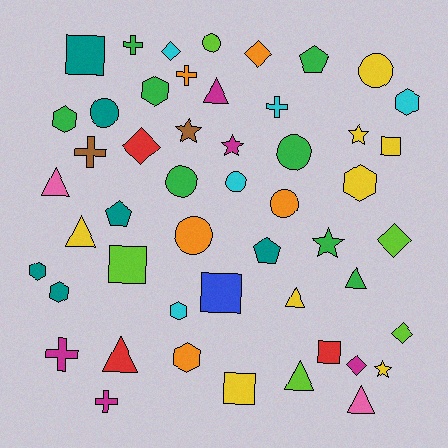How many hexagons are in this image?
There are 8 hexagons.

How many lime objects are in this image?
There are 5 lime objects.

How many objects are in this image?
There are 50 objects.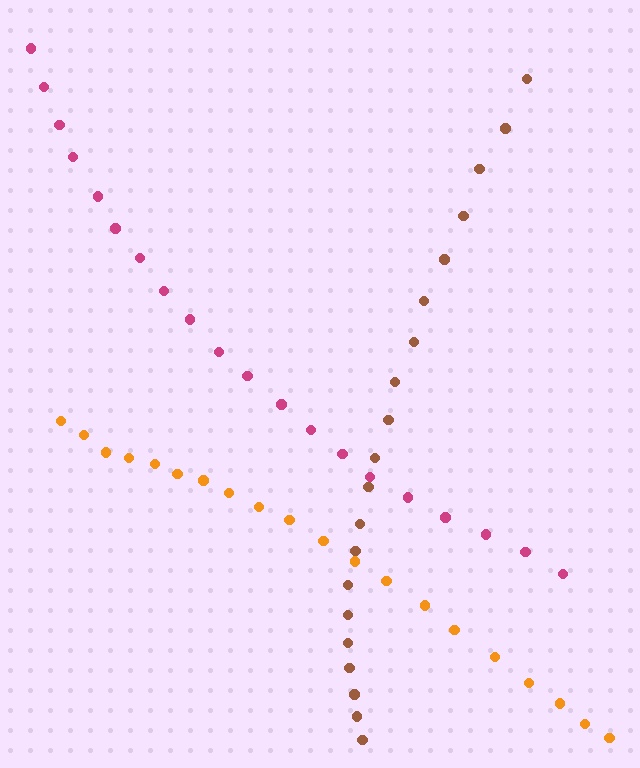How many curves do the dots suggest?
There are 3 distinct paths.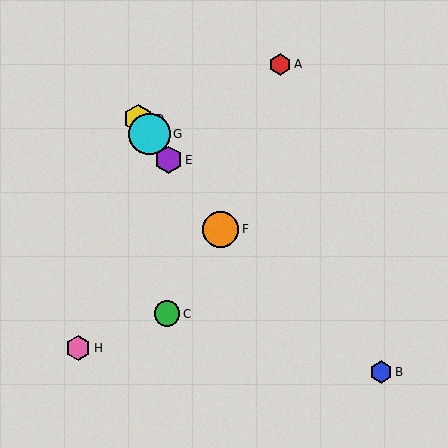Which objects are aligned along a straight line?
Objects D, E, F, G are aligned along a straight line.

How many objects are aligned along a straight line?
4 objects (D, E, F, G) are aligned along a straight line.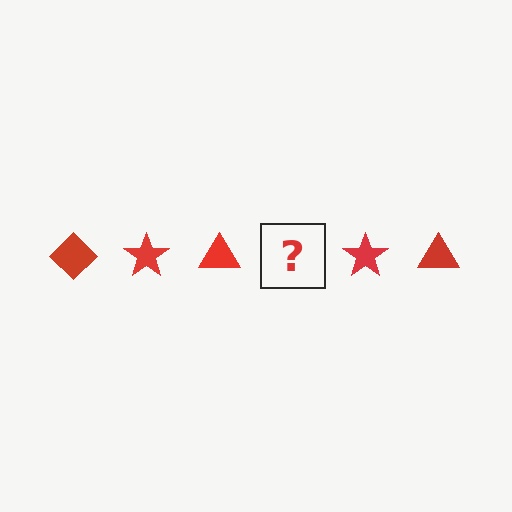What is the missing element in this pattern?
The missing element is a red diamond.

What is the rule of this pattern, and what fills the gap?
The rule is that the pattern cycles through diamond, star, triangle shapes in red. The gap should be filled with a red diamond.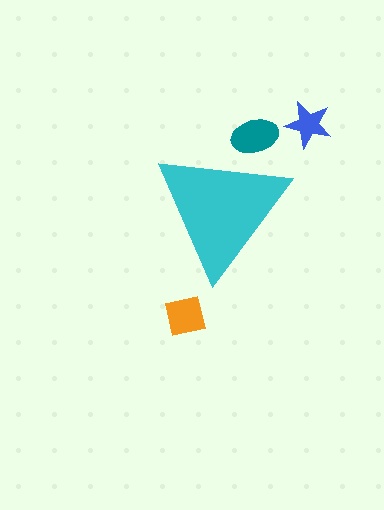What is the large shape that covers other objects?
A cyan triangle.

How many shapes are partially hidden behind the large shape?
1 shape is partially hidden.